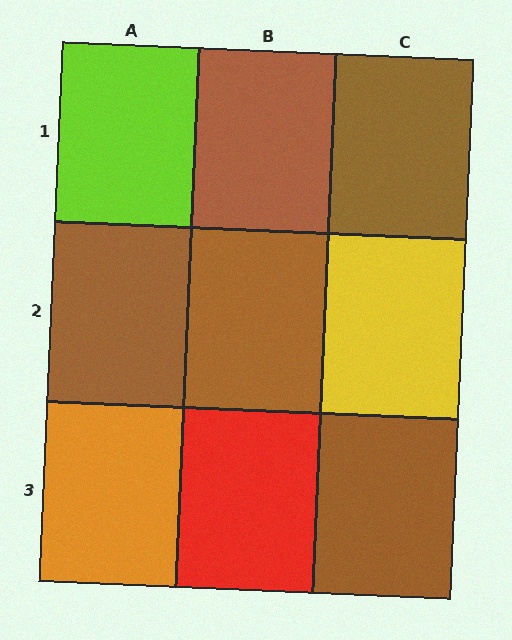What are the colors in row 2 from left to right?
Brown, brown, yellow.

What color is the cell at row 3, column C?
Brown.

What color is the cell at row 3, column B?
Red.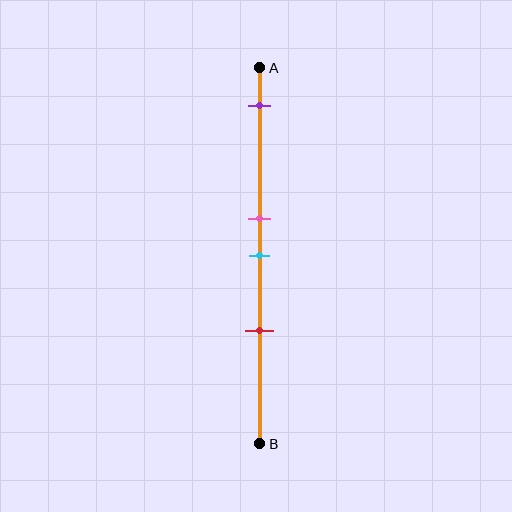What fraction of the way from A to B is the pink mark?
The pink mark is approximately 40% (0.4) of the way from A to B.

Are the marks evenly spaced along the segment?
No, the marks are not evenly spaced.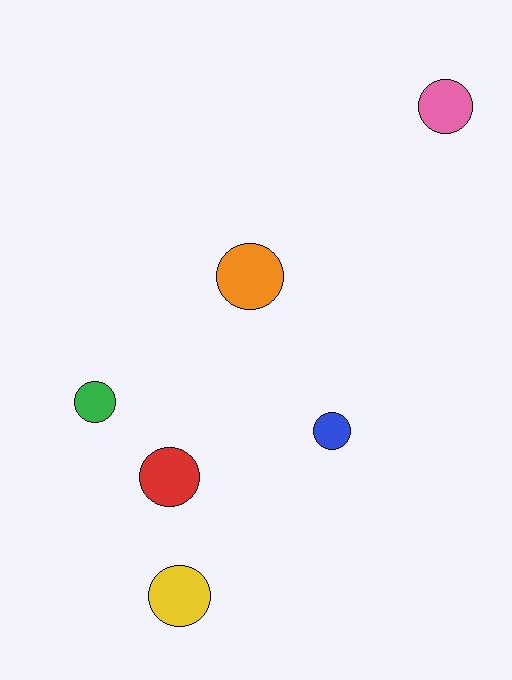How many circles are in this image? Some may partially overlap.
There are 6 circles.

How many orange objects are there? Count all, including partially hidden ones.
There is 1 orange object.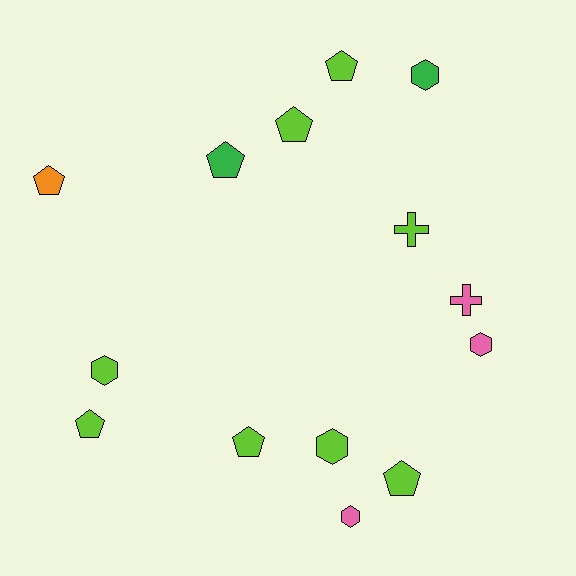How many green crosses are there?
There are no green crosses.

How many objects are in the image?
There are 14 objects.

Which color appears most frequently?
Lime, with 8 objects.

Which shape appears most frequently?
Pentagon, with 7 objects.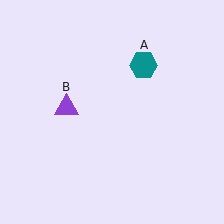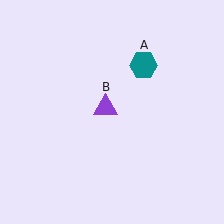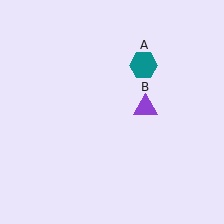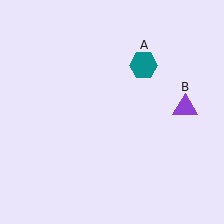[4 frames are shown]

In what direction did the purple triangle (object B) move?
The purple triangle (object B) moved right.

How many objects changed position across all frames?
1 object changed position: purple triangle (object B).